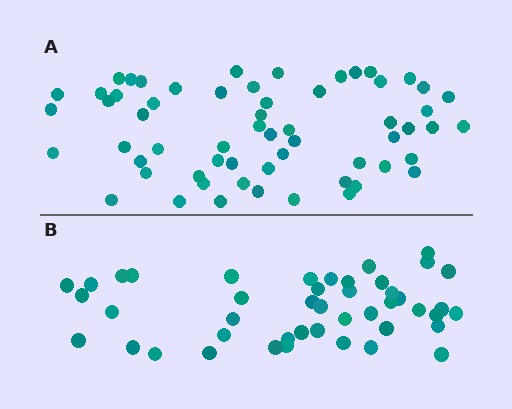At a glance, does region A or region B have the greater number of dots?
Region A (the top region) has more dots.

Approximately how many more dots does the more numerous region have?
Region A has approximately 15 more dots than region B.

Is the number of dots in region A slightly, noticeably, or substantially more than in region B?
Region A has noticeably more, but not dramatically so. The ratio is roughly 1.3 to 1.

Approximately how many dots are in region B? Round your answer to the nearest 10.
About 40 dots. (The exact count is 45, which rounds to 40.)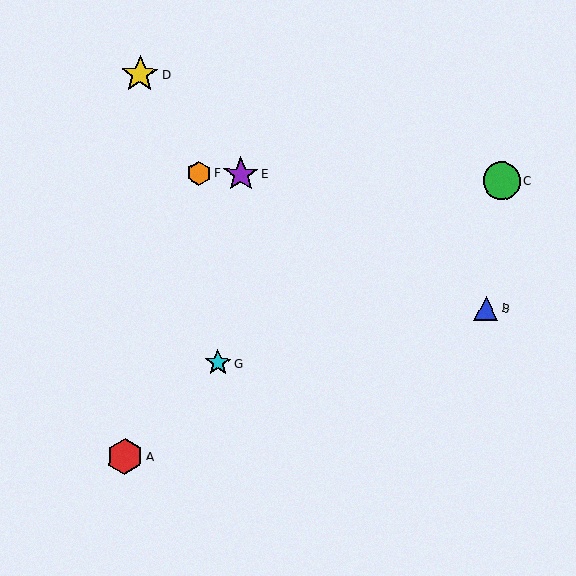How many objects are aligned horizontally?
3 objects (C, E, F) are aligned horizontally.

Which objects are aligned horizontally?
Objects C, E, F are aligned horizontally.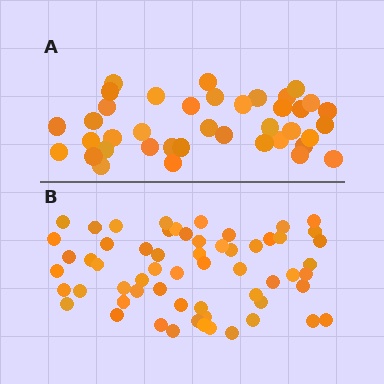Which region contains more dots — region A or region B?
Region B (the bottom region) has more dots.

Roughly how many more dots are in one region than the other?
Region B has approximately 20 more dots than region A.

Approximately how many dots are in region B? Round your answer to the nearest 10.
About 60 dots.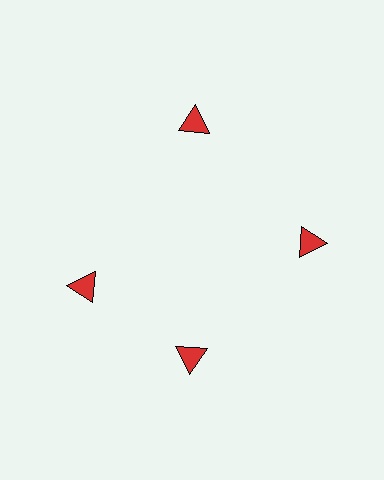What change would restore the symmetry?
The symmetry would be restored by rotating it back into even spacing with its neighbors so that all 4 triangles sit at equal angles and equal distance from the center.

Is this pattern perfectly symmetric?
No. The 4 red triangles are arranged in a ring, but one element near the 9 o'clock position is rotated out of alignment along the ring, breaking the 4-fold rotational symmetry.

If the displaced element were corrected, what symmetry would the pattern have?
It would have 4-fold rotational symmetry — the pattern would map onto itself every 90 degrees.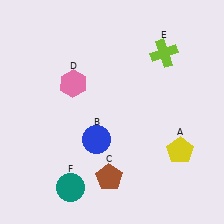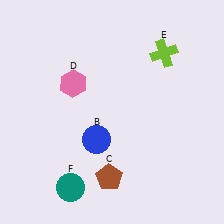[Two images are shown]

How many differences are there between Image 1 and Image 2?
There is 1 difference between the two images.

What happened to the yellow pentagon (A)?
The yellow pentagon (A) was removed in Image 2. It was in the bottom-right area of Image 1.